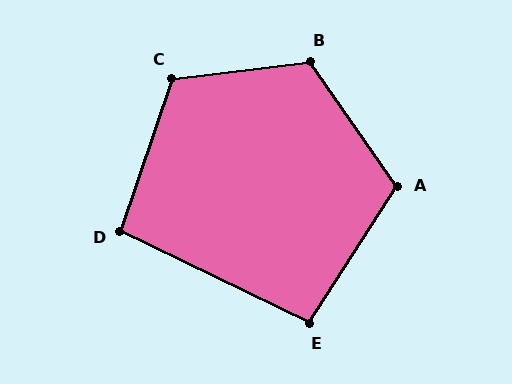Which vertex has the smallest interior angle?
E, at approximately 97 degrees.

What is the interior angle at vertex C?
Approximately 115 degrees (obtuse).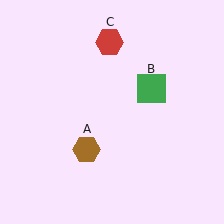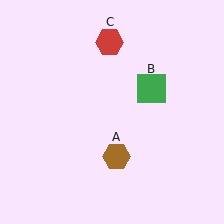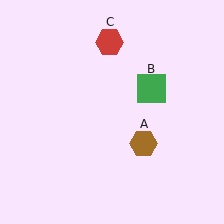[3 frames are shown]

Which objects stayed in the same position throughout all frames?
Green square (object B) and red hexagon (object C) remained stationary.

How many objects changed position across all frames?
1 object changed position: brown hexagon (object A).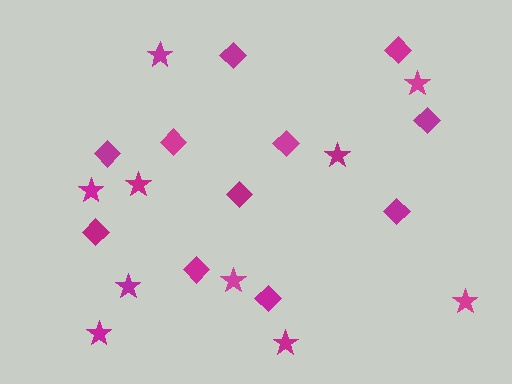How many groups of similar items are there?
There are 2 groups: one group of diamonds (11) and one group of stars (10).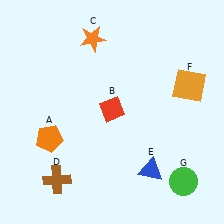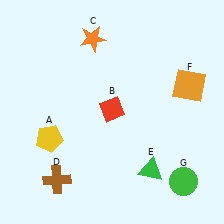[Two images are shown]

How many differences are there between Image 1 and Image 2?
There are 2 differences between the two images.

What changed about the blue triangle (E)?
In Image 1, E is blue. In Image 2, it changed to green.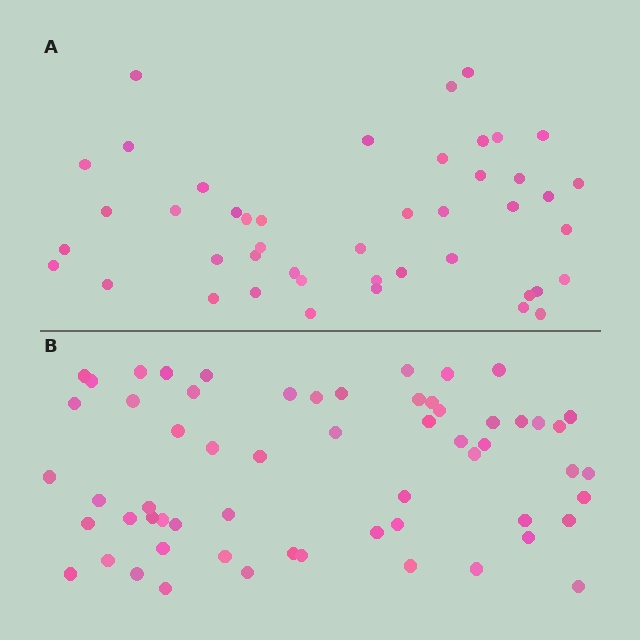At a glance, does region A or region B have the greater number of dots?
Region B (the bottom region) has more dots.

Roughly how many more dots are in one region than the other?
Region B has approximately 15 more dots than region A.